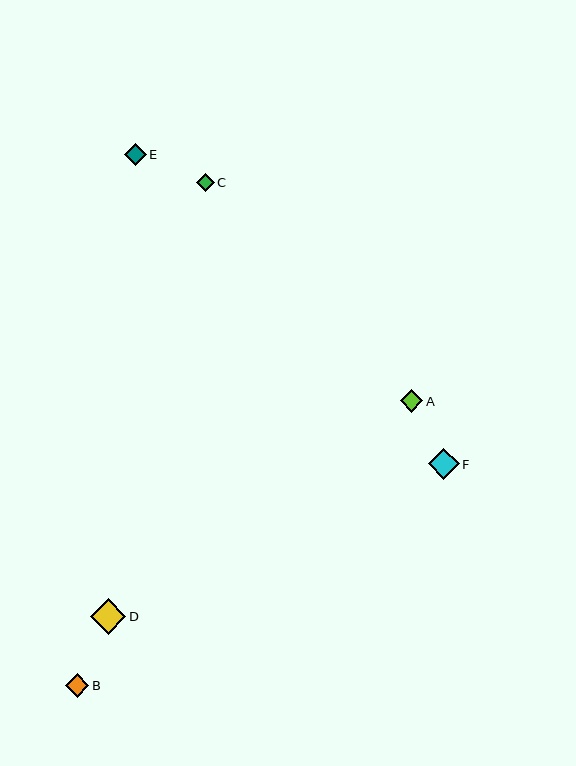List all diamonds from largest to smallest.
From largest to smallest: D, F, B, A, E, C.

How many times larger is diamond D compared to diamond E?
Diamond D is approximately 1.6 times the size of diamond E.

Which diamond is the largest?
Diamond D is the largest with a size of approximately 35 pixels.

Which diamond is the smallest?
Diamond C is the smallest with a size of approximately 18 pixels.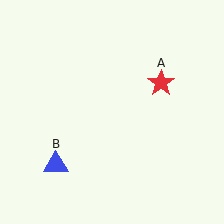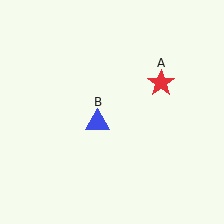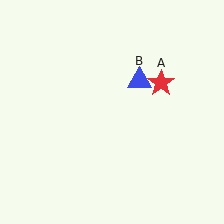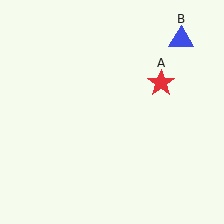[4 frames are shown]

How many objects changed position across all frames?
1 object changed position: blue triangle (object B).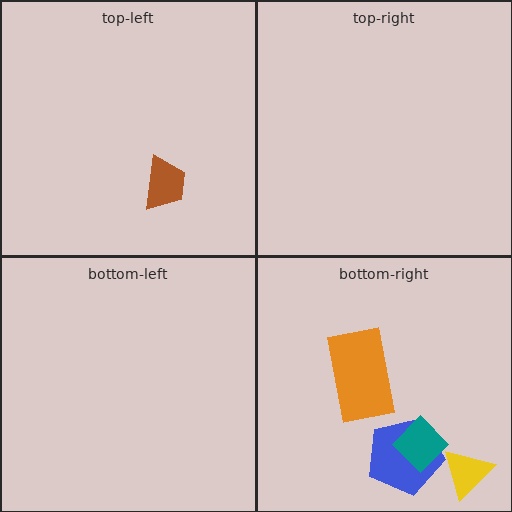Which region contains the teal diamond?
The bottom-right region.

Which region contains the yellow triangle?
The bottom-right region.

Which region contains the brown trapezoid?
The top-left region.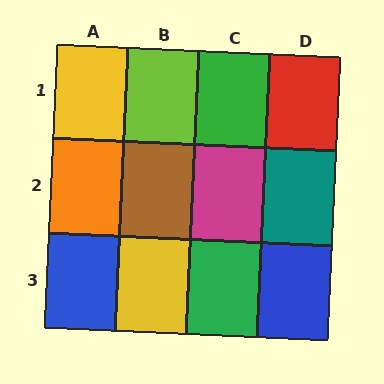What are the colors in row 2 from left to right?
Orange, brown, magenta, teal.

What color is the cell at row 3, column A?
Blue.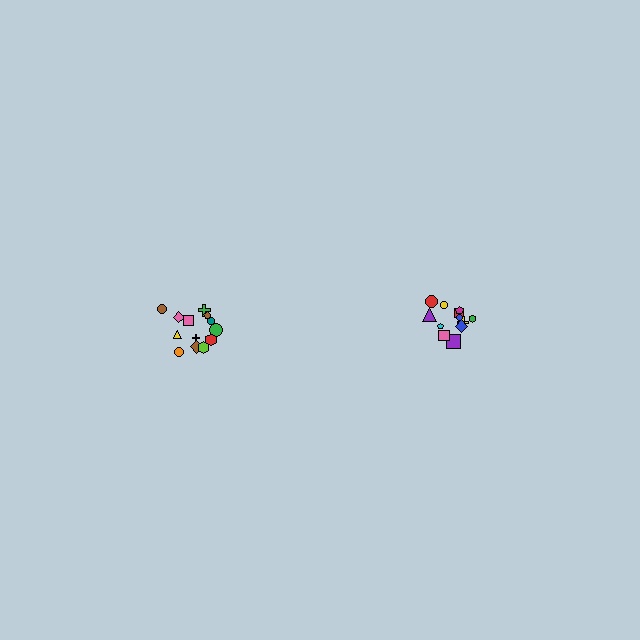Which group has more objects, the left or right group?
The left group.